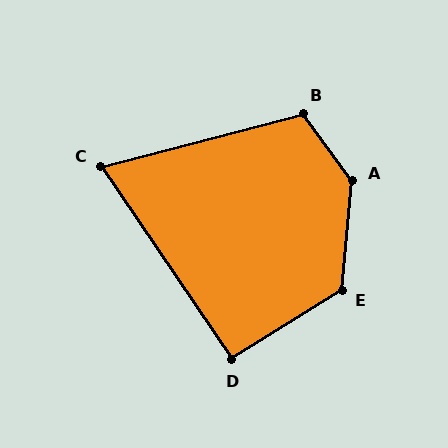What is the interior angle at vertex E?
Approximately 127 degrees (obtuse).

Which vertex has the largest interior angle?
A, at approximately 138 degrees.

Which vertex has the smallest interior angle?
C, at approximately 71 degrees.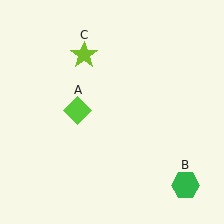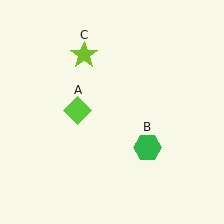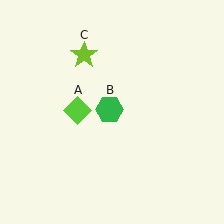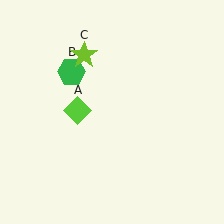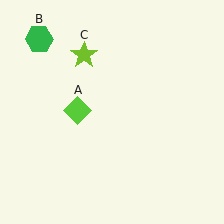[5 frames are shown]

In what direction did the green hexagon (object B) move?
The green hexagon (object B) moved up and to the left.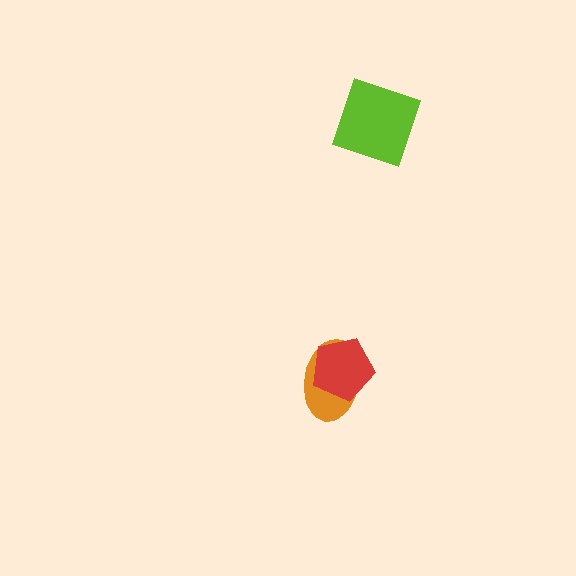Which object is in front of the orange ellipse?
The red pentagon is in front of the orange ellipse.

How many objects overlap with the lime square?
0 objects overlap with the lime square.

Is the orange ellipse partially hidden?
Yes, it is partially covered by another shape.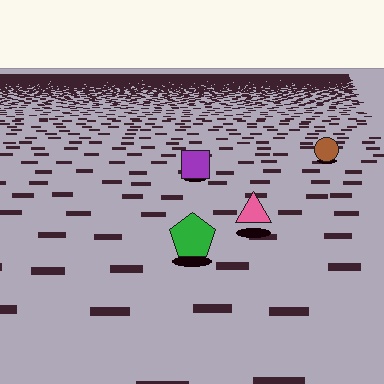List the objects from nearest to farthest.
From nearest to farthest: the green pentagon, the pink triangle, the purple square, the brown circle.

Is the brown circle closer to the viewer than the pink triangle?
No. The pink triangle is closer — you can tell from the texture gradient: the ground texture is coarser near it.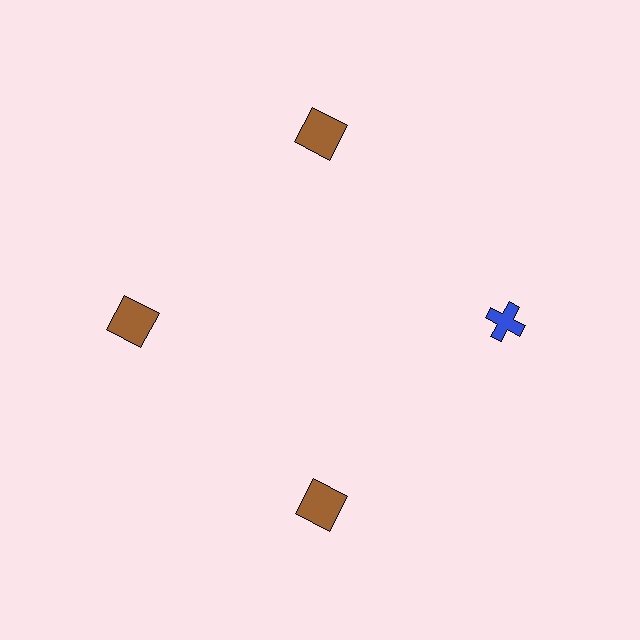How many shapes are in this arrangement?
There are 4 shapes arranged in a ring pattern.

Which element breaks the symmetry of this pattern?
The blue cross at roughly the 3 o'clock position breaks the symmetry. All other shapes are brown squares.